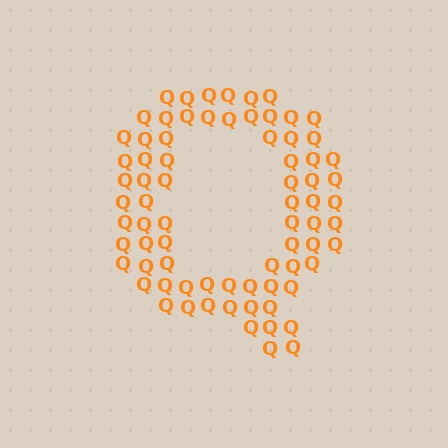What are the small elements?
The small elements are letter Q's.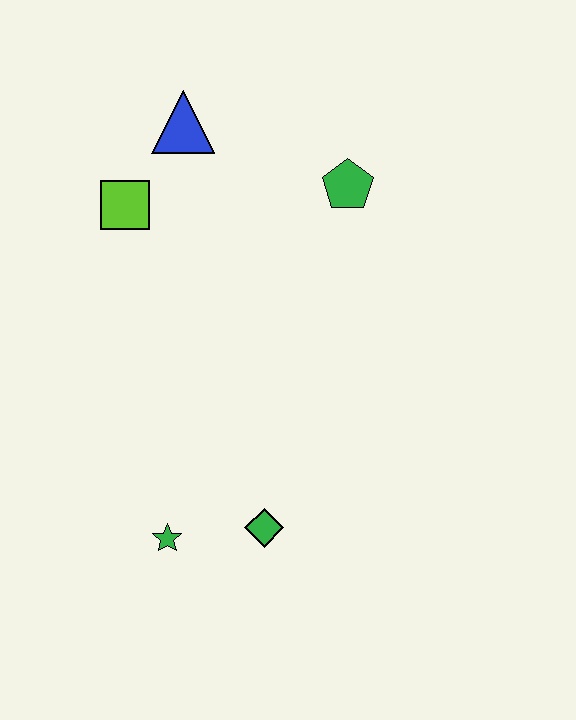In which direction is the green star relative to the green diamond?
The green star is to the left of the green diamond.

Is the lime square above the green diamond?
Yes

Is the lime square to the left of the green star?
Yes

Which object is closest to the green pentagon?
The blue triangle is closest to the green pentagon.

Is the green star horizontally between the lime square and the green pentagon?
Yes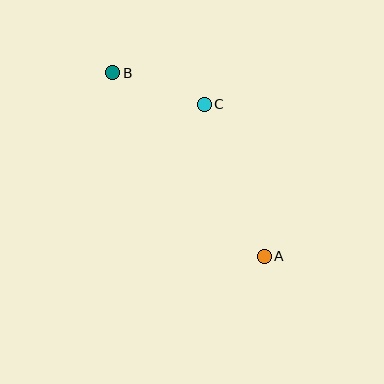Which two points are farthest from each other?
Points A and B are farthest from each other.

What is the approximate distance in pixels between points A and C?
The distance between A and C is approximately 163 pixels.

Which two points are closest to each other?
Points B and C are closest to each other.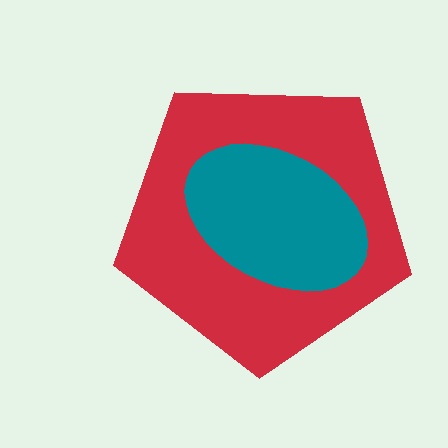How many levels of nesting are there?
2.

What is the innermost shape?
The teal ellipse.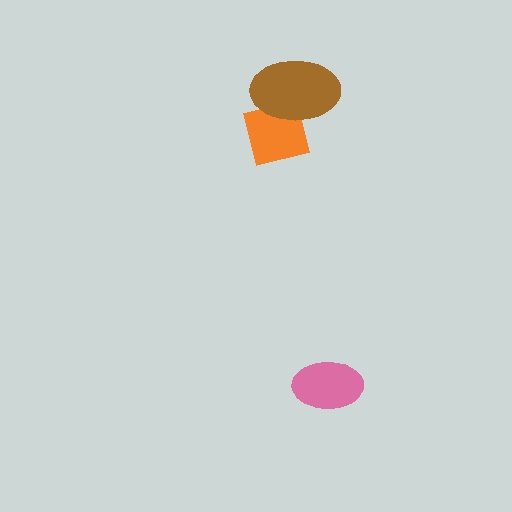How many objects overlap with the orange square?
1 object overlaps with the orange square.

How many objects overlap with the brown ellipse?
1 object overlaps with the brown ellipse.